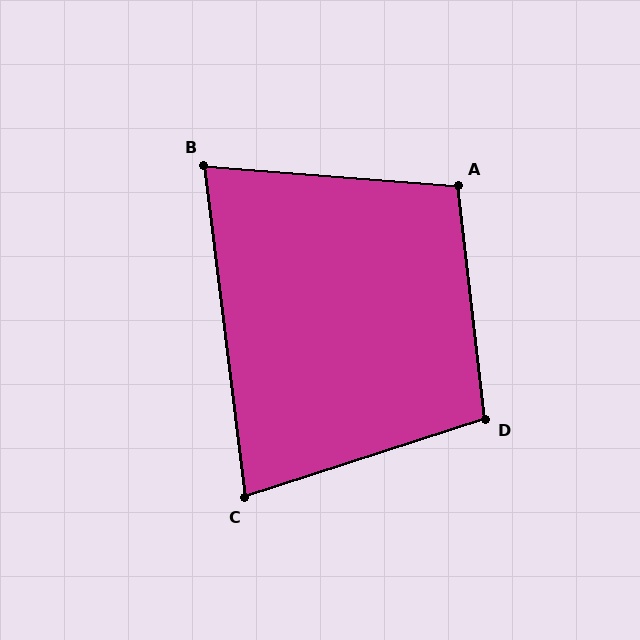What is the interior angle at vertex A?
Approximately 101 degrees (obtuse).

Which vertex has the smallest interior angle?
B, at approximately 79 degrees.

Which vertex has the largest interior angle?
D, at approximately 101 degrees.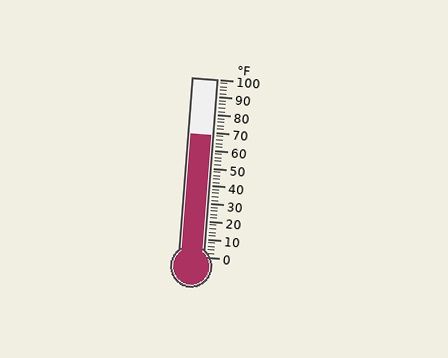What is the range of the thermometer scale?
The thermometer scale ranges from 0°F to 100°F.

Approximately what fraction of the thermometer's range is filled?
The thermometer is filled to approximately 70% of its range.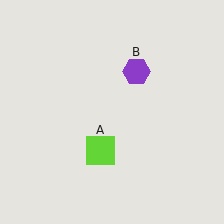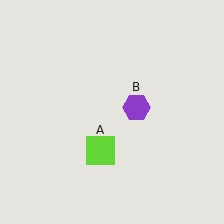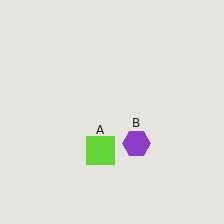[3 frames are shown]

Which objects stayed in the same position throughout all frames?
Lime square (object A) remained stationary.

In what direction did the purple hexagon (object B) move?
The purple hexagon (object B) moved down.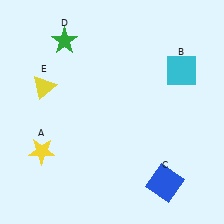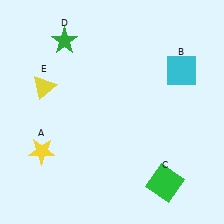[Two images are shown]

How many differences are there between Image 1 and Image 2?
There is 1 difference between the two images.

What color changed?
The square (C) changed from blue in Image 1 to green in Image 2.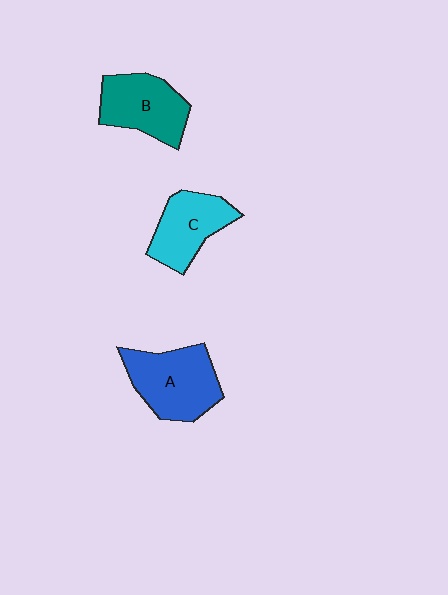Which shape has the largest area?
Shape A (blue).